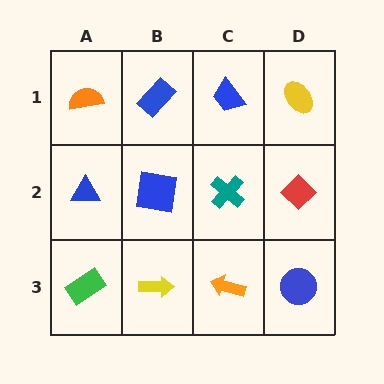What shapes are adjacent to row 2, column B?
A blue rectangle (row 1, column B), a yellow arrow (row 3, column B), a blue triangle (row 2, column A), a teal cross (row 2, column C).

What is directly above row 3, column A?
A blue triangle.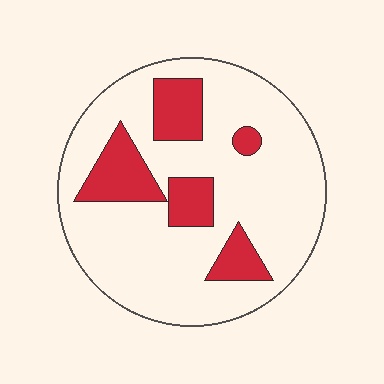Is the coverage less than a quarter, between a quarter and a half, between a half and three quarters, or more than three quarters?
Less than a quarter.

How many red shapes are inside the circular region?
5.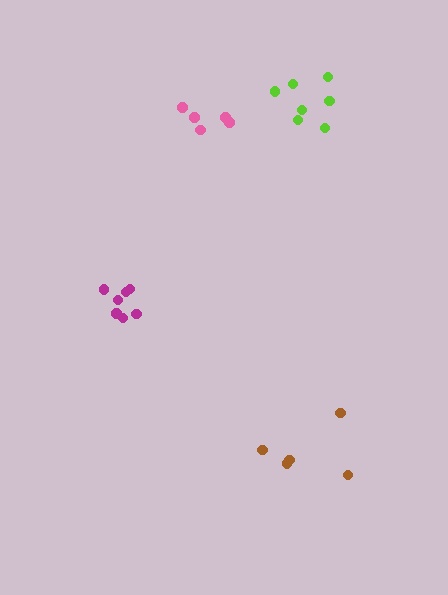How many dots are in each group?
Group 1: 5 dots, Group 2: 5 dots, Group 3: 7 dots, Group 4: 7 dots (24 total).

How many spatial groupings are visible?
There are 4 spatial groupings.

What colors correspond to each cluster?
The clusters are colored: brown, pink, lime, magenta.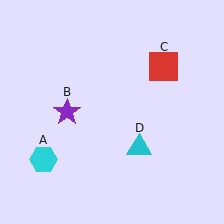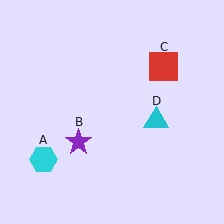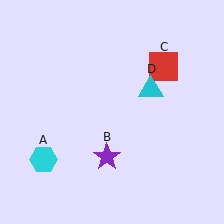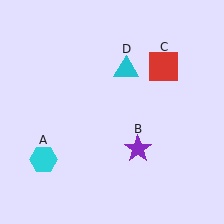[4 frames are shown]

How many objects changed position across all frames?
2 objects changed position: purple star (object B), cyan triangle (object D).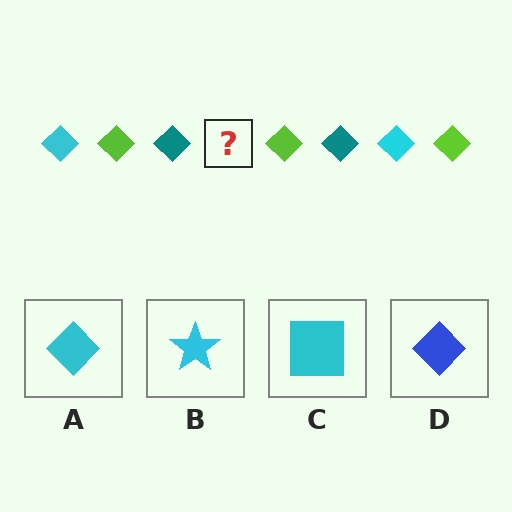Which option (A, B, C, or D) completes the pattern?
A.